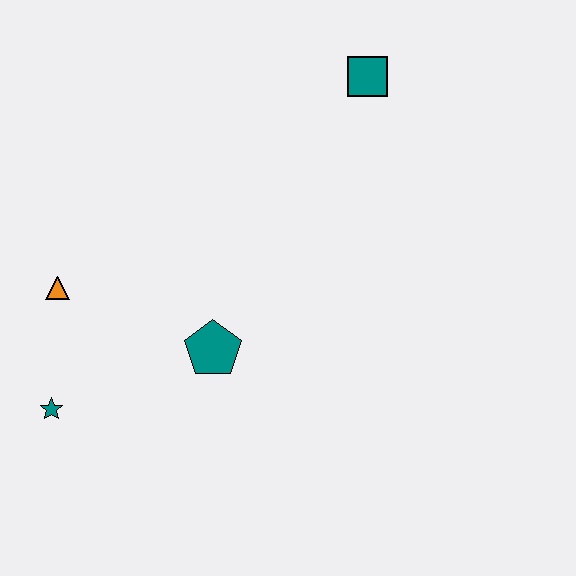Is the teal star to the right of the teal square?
No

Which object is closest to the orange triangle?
The teal star is closest to the orange triangle.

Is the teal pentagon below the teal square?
Yes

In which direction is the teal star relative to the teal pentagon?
The teal star is to the left of the teal pentagon.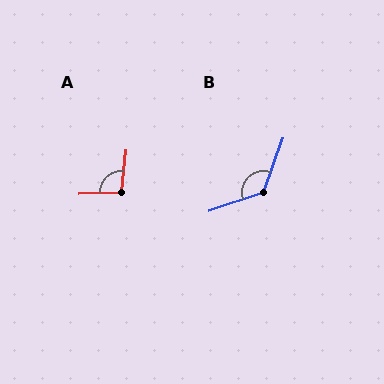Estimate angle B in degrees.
Approximately 129 degrees.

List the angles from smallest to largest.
A (97°), B (129°).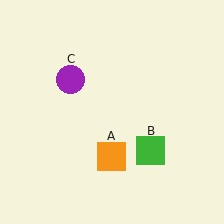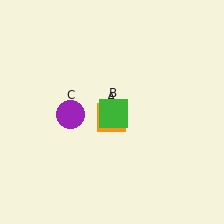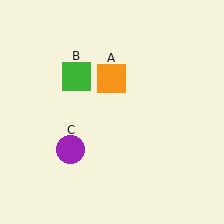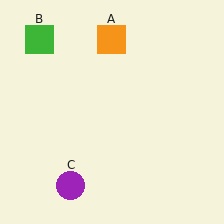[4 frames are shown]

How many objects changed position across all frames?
3 objects changed position: orange square (object A), green square (object B), purple circle (object C).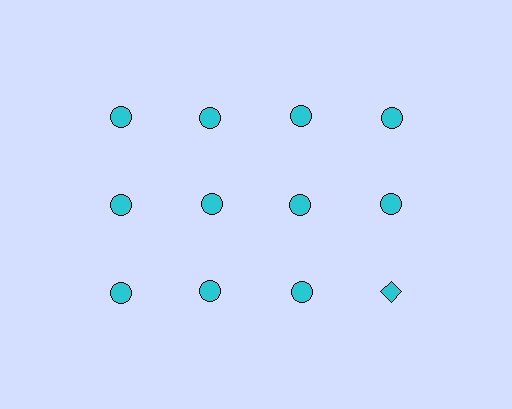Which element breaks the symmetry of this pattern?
The cyan diamond in the third row, second from right column breaks the symmetry. All other shapes are cyan circles.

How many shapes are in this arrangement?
There are 12 shapes arranged in a grid pattern.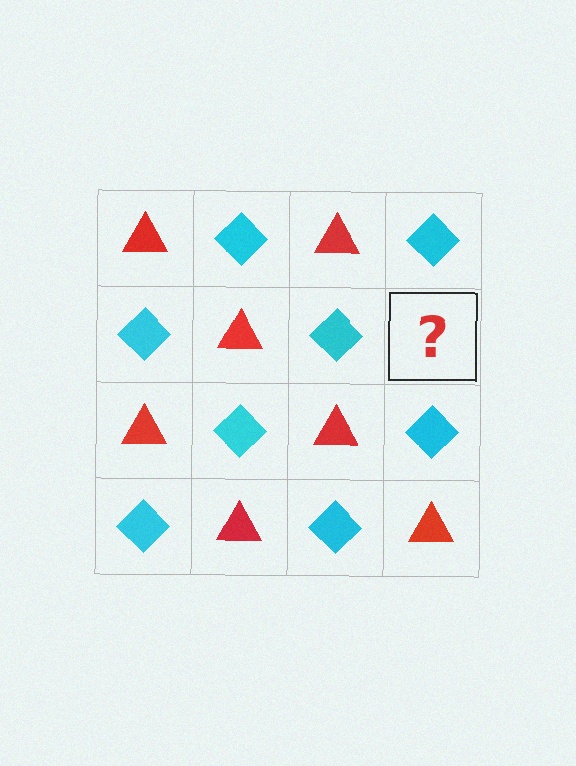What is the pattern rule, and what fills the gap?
The rule is that it alternates red triangle and cyan diamond in a checkerboard pattern. The gap should be filled with a red triangle.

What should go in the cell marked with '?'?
The missing cell should contain a red triangle.